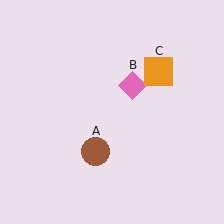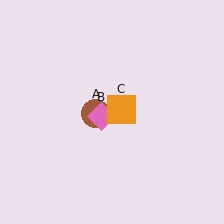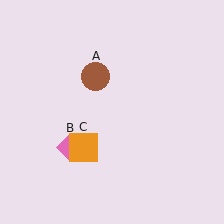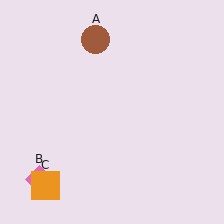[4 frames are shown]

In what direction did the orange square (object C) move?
The orange square (object C) moved down and to the left.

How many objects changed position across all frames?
3 objects changed position: brown circle (object A), pink diamond (object B), orange square (object C).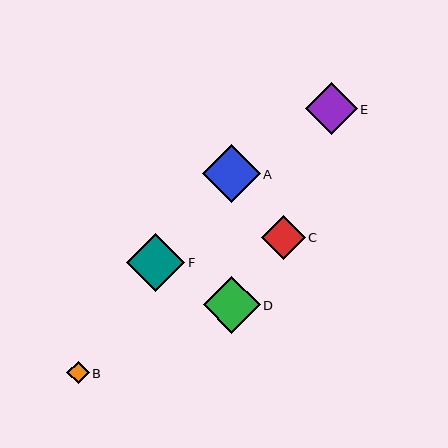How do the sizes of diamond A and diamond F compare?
Diamond A and diamond F are approximately the same size.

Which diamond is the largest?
Diamond A is the largest with a size of approximately 58 pixels.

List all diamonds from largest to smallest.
From largest to smallest: A, F, D, E, C, B.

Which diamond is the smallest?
Diamond B is the smallest with a size of approximately 23 pixels.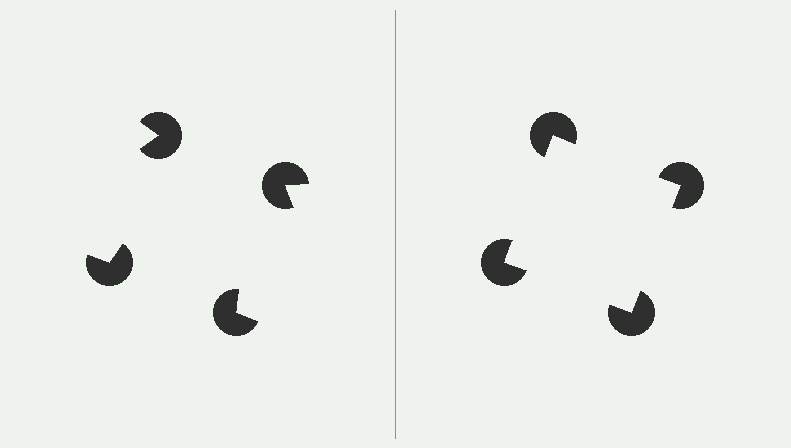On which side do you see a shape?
An illusory square appears on the right side. On the left side the wedge cuts are rotated, so no coherent shape forms.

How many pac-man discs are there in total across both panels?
8 — 4 on each side.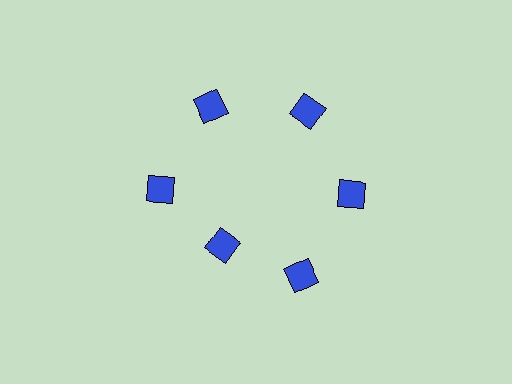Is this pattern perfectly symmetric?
No. The 6 blue squares are arranged in a ring, but one element near the 7 o'clock position is pulled inward toward the center, breaking the 6-fold rotational symmetry.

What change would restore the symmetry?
The symmetry would be restored by moving it outward, back onto the ring so that all 6 squares sit at equal angles and equal distance from the center.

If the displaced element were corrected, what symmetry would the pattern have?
It would have 6-fold rotational symmetry — the pattern would map onto itself every 60 degrees.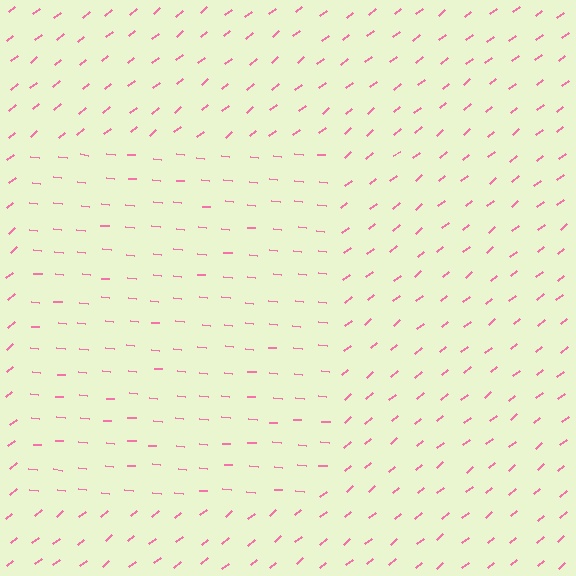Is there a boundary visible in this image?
Yes, there is a texture boundary formed by a change in line orientation.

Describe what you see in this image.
The image is filled with small pink line segments. A rectangle region in the image has lines oriented differently from the surrounding lines, creating a visible texture boundary.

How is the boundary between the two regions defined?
The boundary is defined purely by a change in line orientation (approximately 45 degrees difference). All lines are the same color and thickness.